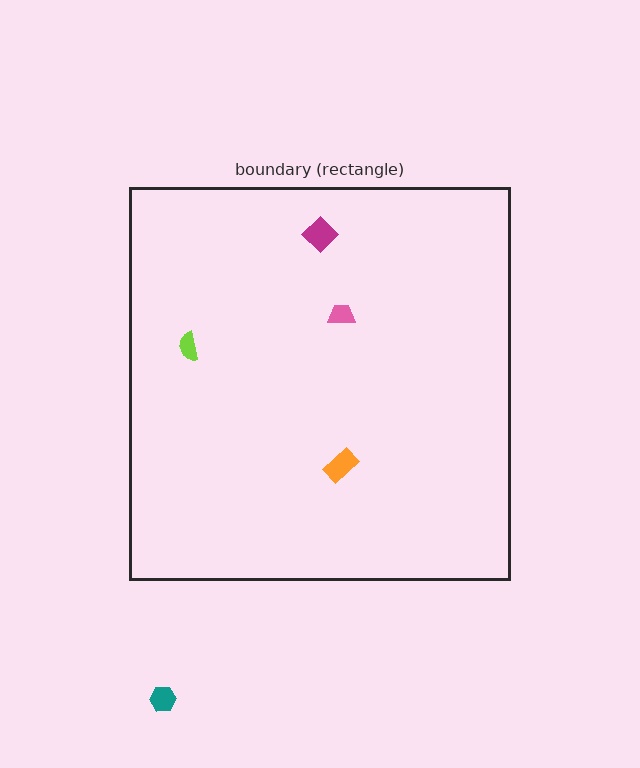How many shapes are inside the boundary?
4 inside, 1 outside.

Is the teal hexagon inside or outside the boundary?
Outside.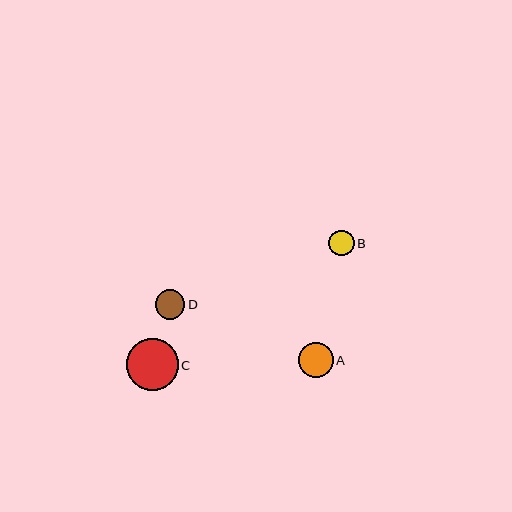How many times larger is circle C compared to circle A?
Circle C is approximately 1.5 times the size of circle A.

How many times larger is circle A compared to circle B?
Circle A is approximately 1.4 times the size of circle B.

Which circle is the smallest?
Circle B is the smallest with a size of approximately 25 pixels.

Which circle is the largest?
Circle C is the largest with a size of approximately 52 pixels.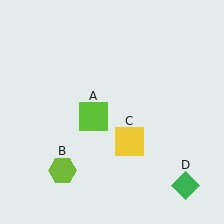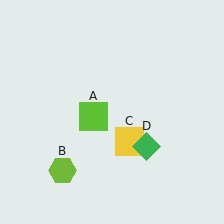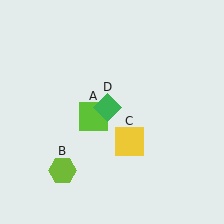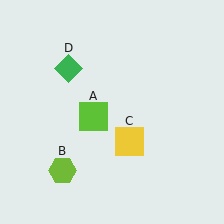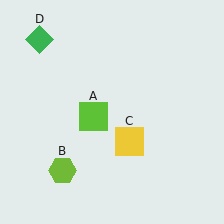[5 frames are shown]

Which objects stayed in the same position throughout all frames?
Lime square (object A) and lime hexagon (object B) and yellow square (object C) remained stationary.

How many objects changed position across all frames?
1 object changed position: green diamond (object D).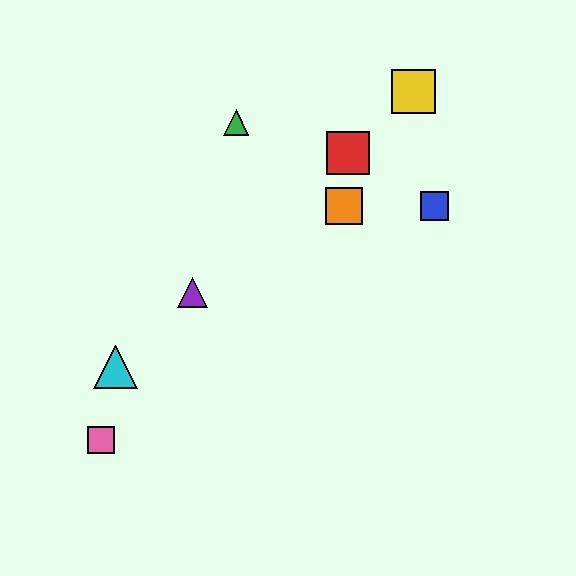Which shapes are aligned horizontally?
The blue square, the orange square are aligned horizontally.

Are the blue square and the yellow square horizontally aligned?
No, the blue square is at y≈206 and the yellow square is at y≈91.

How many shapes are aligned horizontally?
2 shapes (the blue square, the orange square) are aligned horizontally.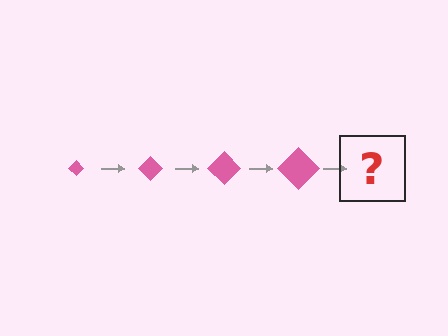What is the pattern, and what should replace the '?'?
The pattern is that the diamond gets progressively larger each step. The '?' should be a pink diamond, larger than the previous one.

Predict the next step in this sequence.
The next step is a pink diamond, larger than the previous one.